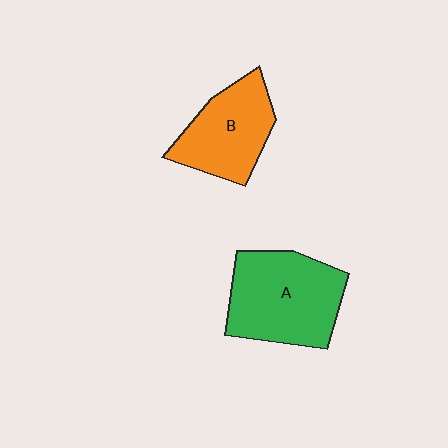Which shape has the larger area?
Shape A (green).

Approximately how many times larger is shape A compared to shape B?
Approximately 1.3 times.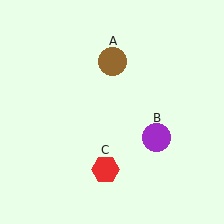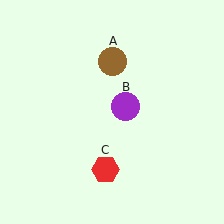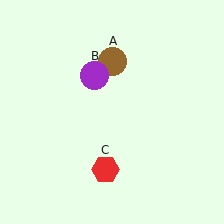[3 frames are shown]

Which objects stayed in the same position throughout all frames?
Brown circle (object A) and red hexagon (object C) remained stationary.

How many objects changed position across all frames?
1 object changed position: purple circle (object B).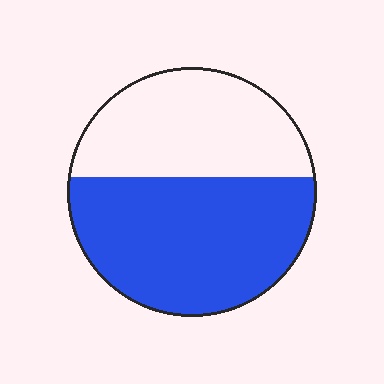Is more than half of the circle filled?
Yes.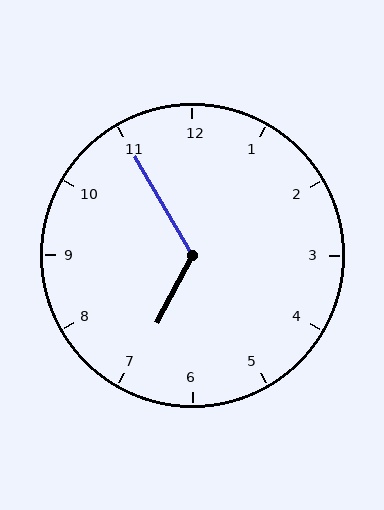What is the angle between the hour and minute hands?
Approximately 122 degrees.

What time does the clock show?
6:55.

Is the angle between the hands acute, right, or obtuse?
It is obtuse.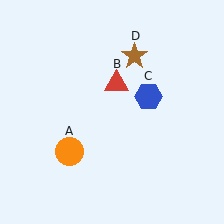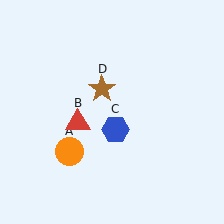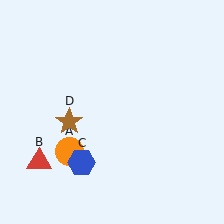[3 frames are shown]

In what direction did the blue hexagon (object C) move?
The blue hexagon (object C) moved down and to the left.